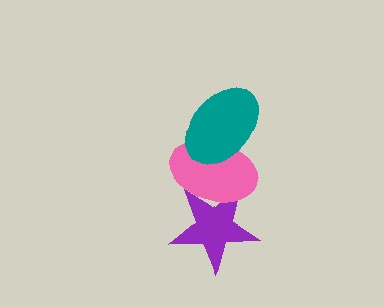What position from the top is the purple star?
The purple star is 3rd from the top.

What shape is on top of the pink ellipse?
The teal ellipse is on top of the pink ellipse.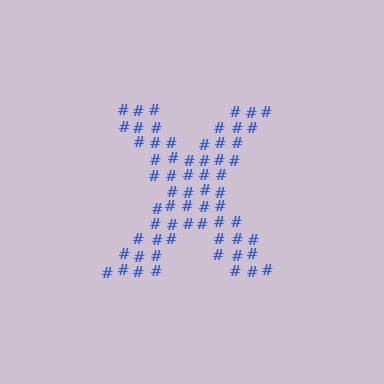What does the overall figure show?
The overall figure shows the letter X.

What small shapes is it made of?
It is made of small hash symbols.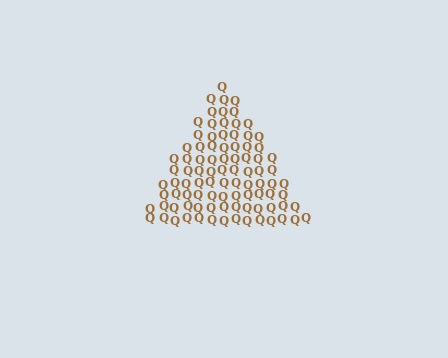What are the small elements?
The small elements are letter Q's.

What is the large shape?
The large shape is a triangle.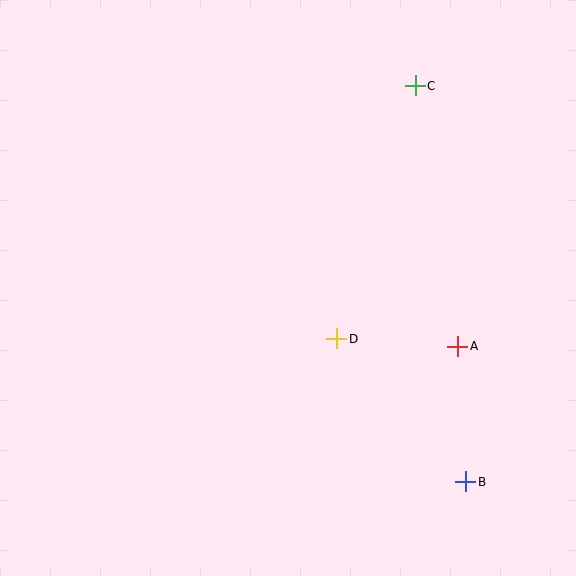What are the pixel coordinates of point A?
Point A is at (458, 346).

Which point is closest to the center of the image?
Point D at (337, 339) is closest to the center.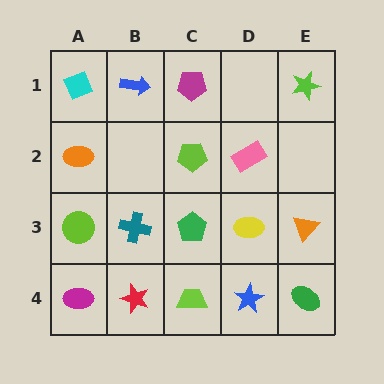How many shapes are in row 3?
5 shapes.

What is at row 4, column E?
A green ellipse.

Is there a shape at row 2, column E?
No, that cell is empty.